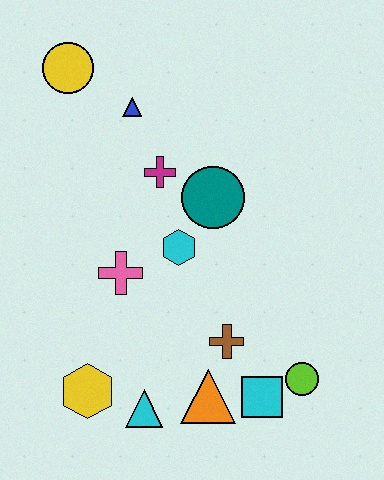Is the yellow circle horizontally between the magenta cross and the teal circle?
No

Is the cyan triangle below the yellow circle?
Yes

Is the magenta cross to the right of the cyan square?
No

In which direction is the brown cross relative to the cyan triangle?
The brown cross is to the right of the cyan triangle.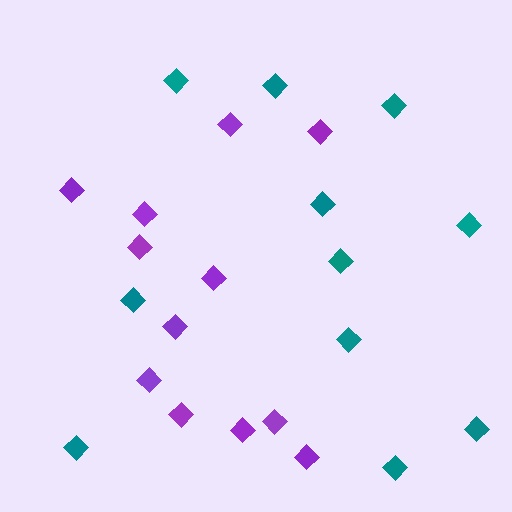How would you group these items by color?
There are 2 groups: one group of teal diamonds (11) and one group of purple diamonds (12).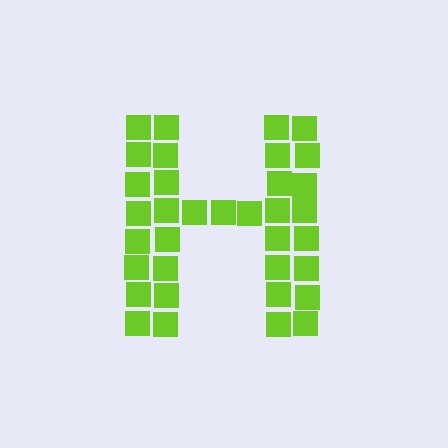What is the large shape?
The large shape is the letter H.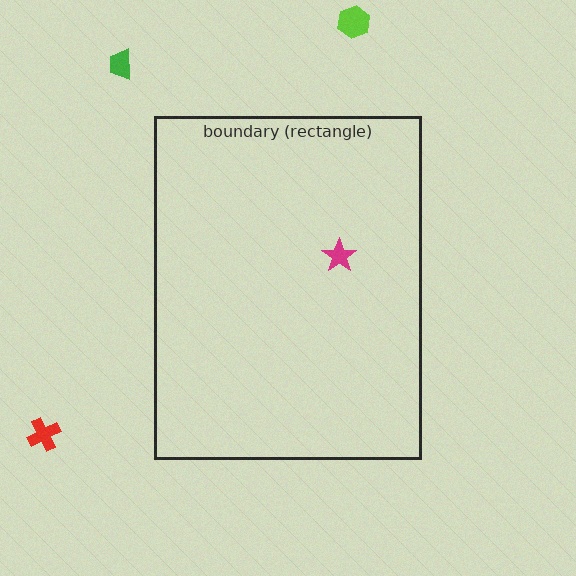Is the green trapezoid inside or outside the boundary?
Outside.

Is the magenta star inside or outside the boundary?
Inside.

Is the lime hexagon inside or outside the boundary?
Outside.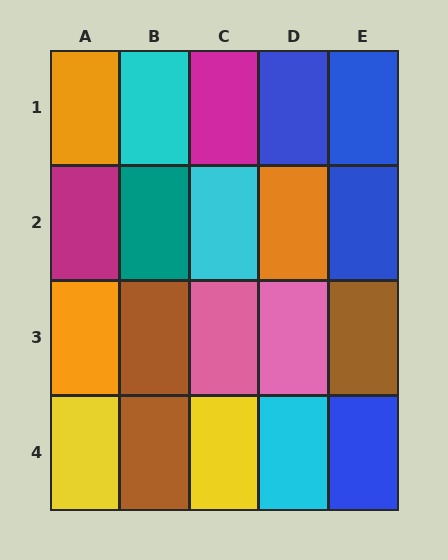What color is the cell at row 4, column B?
Brown.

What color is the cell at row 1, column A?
Orange.